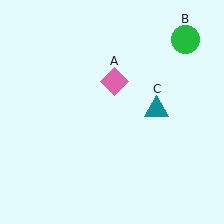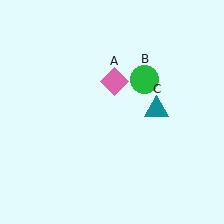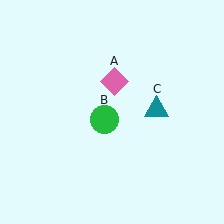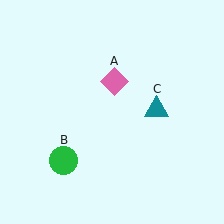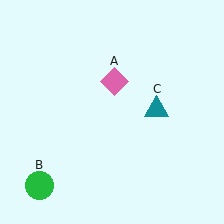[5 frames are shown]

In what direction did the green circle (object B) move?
The green circle (object B) moved down and to the left.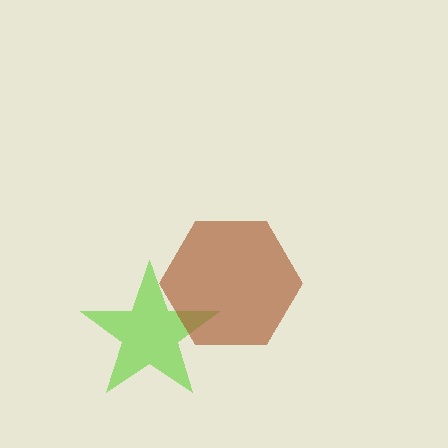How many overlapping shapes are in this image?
There are 2 overlapping shapes in the image.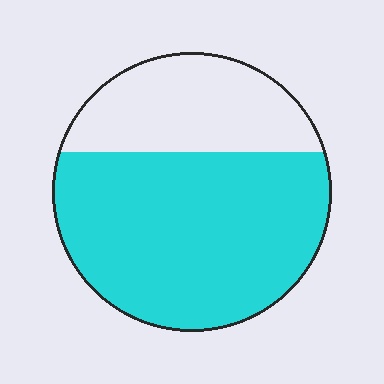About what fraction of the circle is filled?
About two thirds (2/3).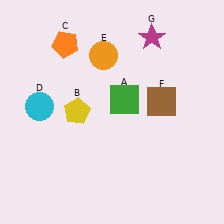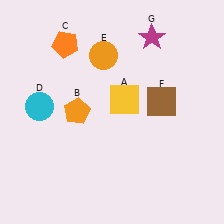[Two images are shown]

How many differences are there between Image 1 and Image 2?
There are 2 differences between the two images.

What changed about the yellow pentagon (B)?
In Image 1, B is yellow. In Image 2, it changed to orange.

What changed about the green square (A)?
In Image 1, A is green. In Image 2, it changed to yellow.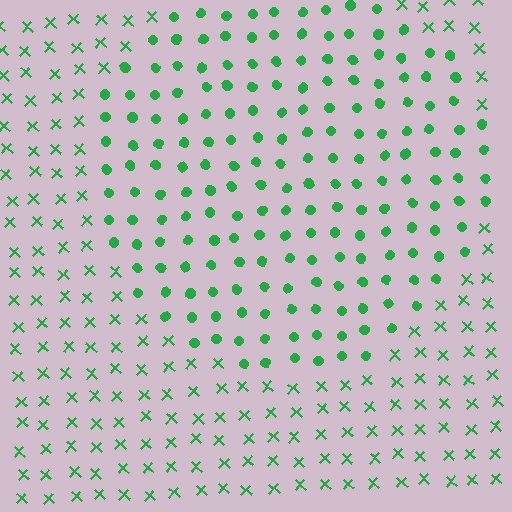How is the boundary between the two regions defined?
The boundary is defined by a change in element shape: circles inside vs. X marks outside. All elements share the same color and spacing.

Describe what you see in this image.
The image is filled with small green elements arranged in a uniform grid. A circle-shaped region contains circles, while the surrounding area contains X marks. The boundary is defined purely by the change in element shape.